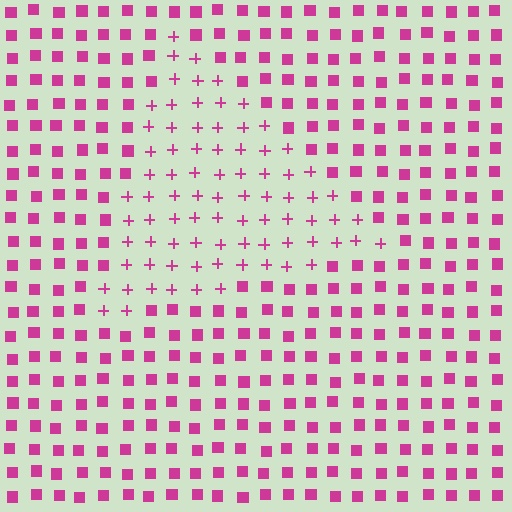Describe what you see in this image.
The image is filled with small magenta elements arranged in a uniform grid. A triangle-shaped region contains plus signs, while the surrounding area contains squares. The boundary is defined purely by the change in element shape.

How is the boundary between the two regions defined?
The boundary is defined by a change in element shape: plus signs inside vs. squares outside. All elements share the same color and spacing.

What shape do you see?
I see a triangle.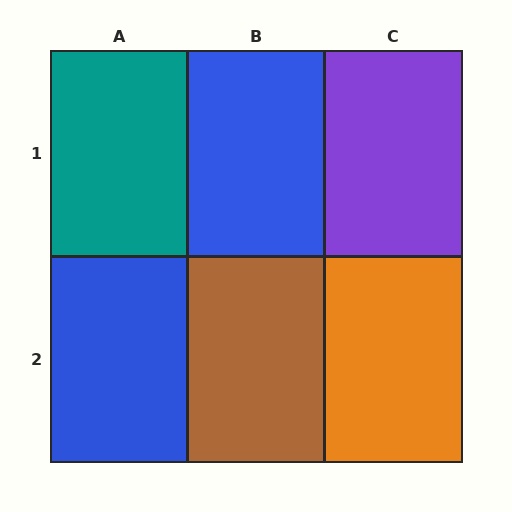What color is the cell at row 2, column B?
Brown.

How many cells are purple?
1 cell is purple.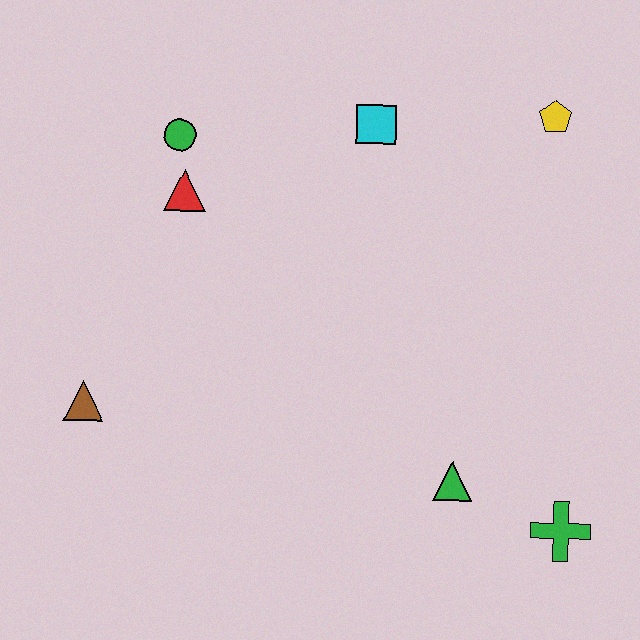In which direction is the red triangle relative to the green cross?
The red triangle is to the left of the green cross.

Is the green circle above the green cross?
Yes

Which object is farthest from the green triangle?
The green circle is farthest from the green triangle.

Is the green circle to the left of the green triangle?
Yes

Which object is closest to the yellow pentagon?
The cyan square is closest to the yellow pentagon.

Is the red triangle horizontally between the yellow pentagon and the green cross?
No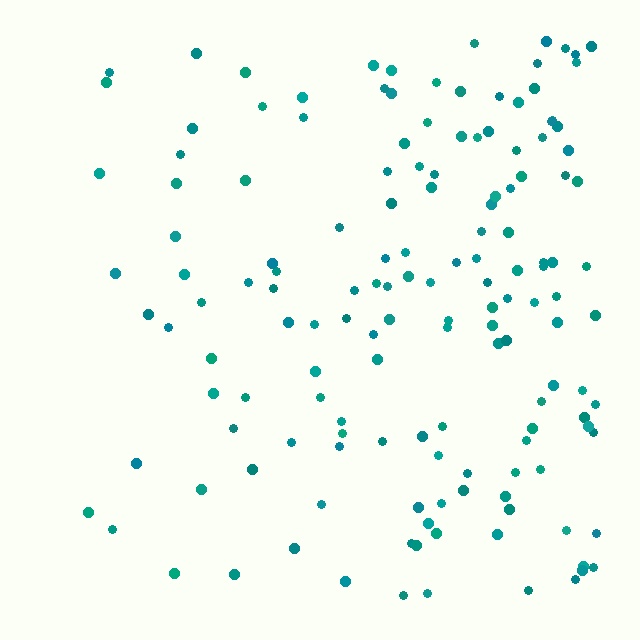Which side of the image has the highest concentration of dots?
The right.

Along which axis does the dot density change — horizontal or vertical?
Horizontal.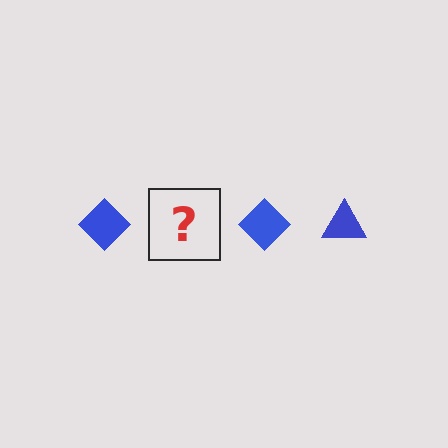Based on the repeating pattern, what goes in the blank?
The blank should be a blue triangle.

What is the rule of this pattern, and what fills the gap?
The rule is that the pattern cycles through diamond, triangle shapes in blue. The gap should be filled with a blue triangle.